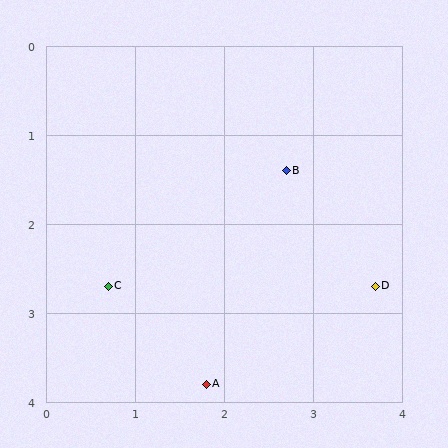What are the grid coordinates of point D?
Point D is at approximately (3.7, 2.7).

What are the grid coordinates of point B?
Point B is at approximately (2.7, 1.4).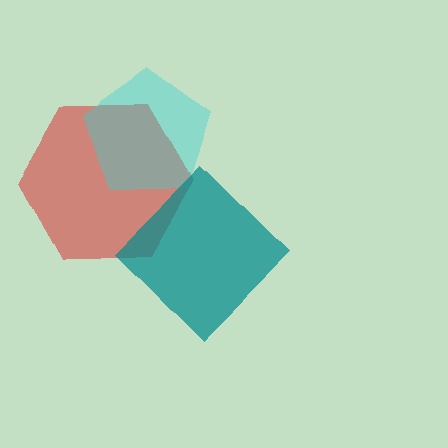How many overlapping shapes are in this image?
There are 3 overlapping shapes in the image.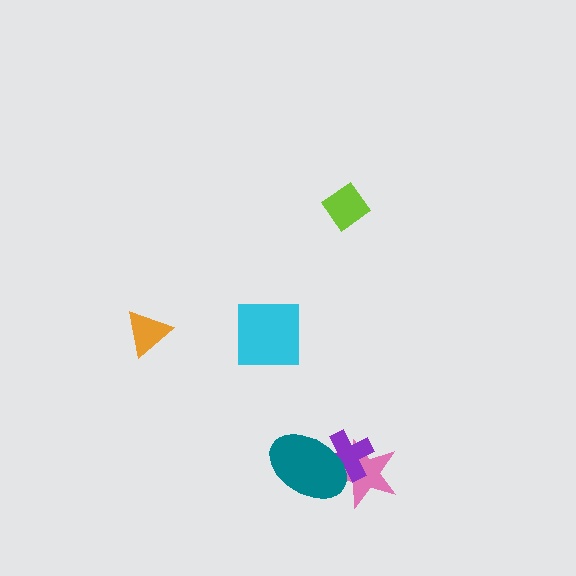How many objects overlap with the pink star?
2 objects overlap with the pink star.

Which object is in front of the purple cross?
The teal ellipse is in front of the purple cross.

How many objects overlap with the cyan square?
0 objects overlap with the cyan square.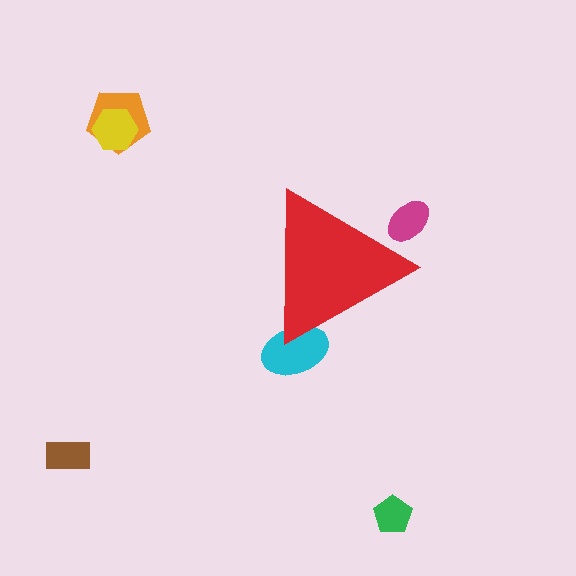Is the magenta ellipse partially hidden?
Yes, the magenta ellipse is partially hidden behind the red triangle.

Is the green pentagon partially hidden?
No, the green pentagon is fully visible.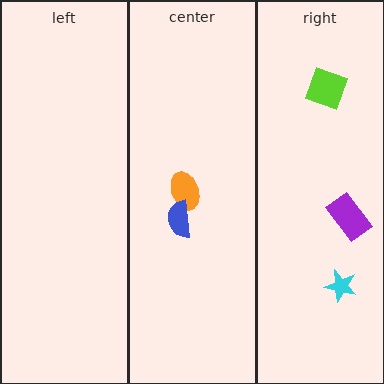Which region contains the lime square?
The right region.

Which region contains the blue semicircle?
The center region.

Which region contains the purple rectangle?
The right region.